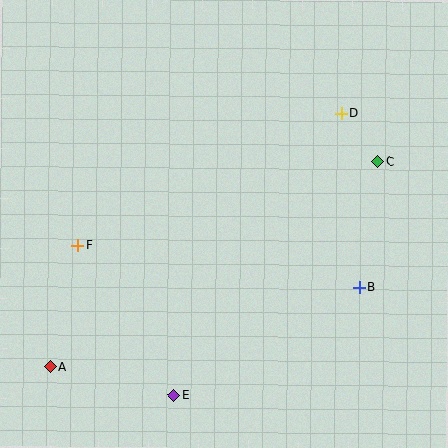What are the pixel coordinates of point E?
Point E is at (174, 395).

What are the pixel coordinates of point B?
Point B is at (360, 287).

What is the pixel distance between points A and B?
The distance between A and B is 320 pixels.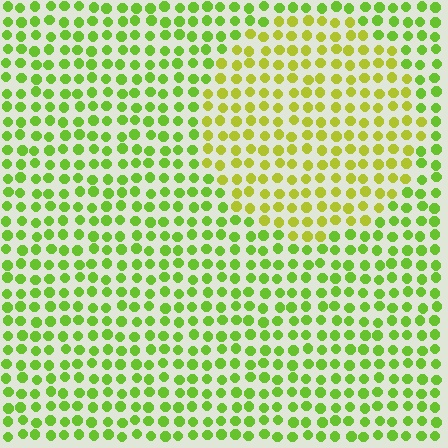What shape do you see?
I see a circle.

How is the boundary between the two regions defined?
The boundary is defined purely by a slight shift in hue (about 29 degrees). Spacing, size, and orientation are identical on both sides.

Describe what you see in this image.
The image is filled with small lime elements in a uniform arrangement. A circle-shaped region is visible where the elements are tinted to a slightly different hue, forming a subtle color boundary.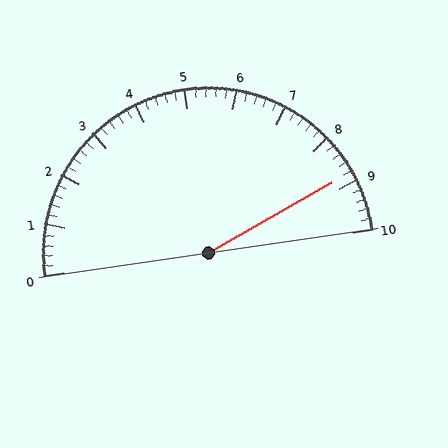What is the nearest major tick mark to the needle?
The nearest major tick mark is 9.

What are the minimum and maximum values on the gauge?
The gauge ranges from 0 to 10.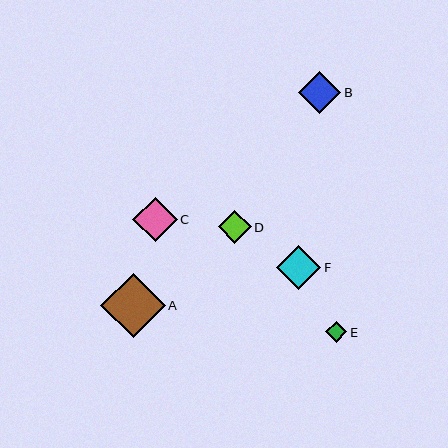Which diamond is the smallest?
Diamond E is the smallest with a size of approximately 21 pixels.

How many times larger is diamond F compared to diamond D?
Diamond F is approximately 1.3 times the size of diamond D.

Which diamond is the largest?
Diamond A is the largest with a size of approximately 64 pixels.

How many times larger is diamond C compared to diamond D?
Diamond C is approximately 1.3 times the size of diamond D.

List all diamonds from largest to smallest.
From largest to smallest: A, C, F, B, D, E.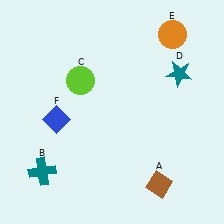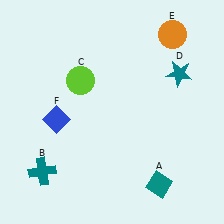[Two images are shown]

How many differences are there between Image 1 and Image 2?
There is 1 difference between the two images.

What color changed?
The diamond (A) changed from brown in Image 1 to teal in Image 2.